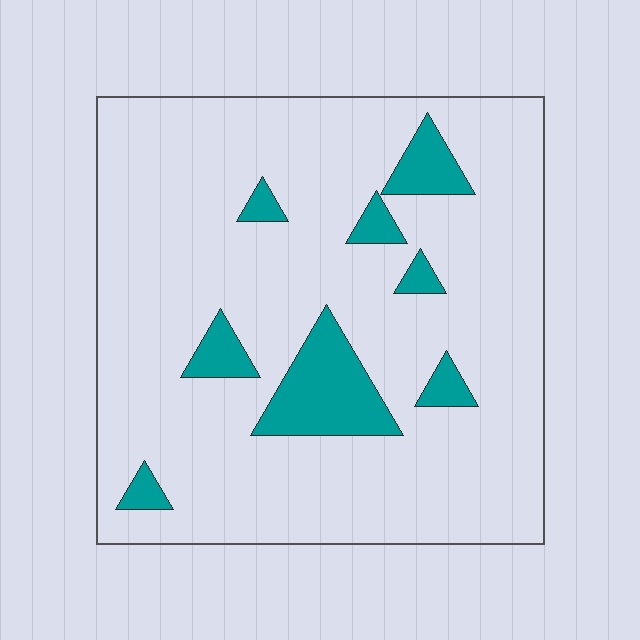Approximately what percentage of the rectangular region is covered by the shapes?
Approximately 10%.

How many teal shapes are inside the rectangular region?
8.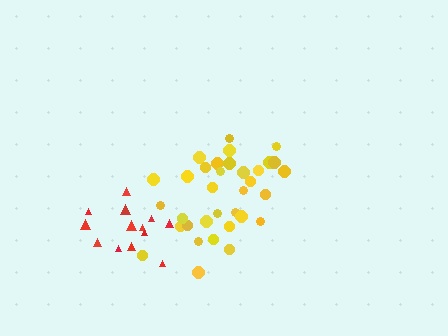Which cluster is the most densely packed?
Yellow.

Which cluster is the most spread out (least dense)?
Red.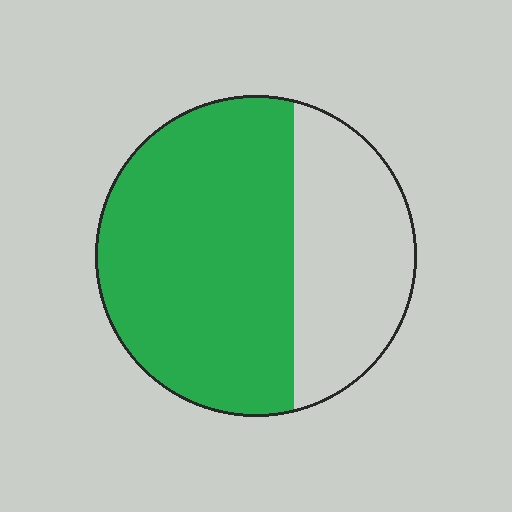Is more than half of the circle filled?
Yes.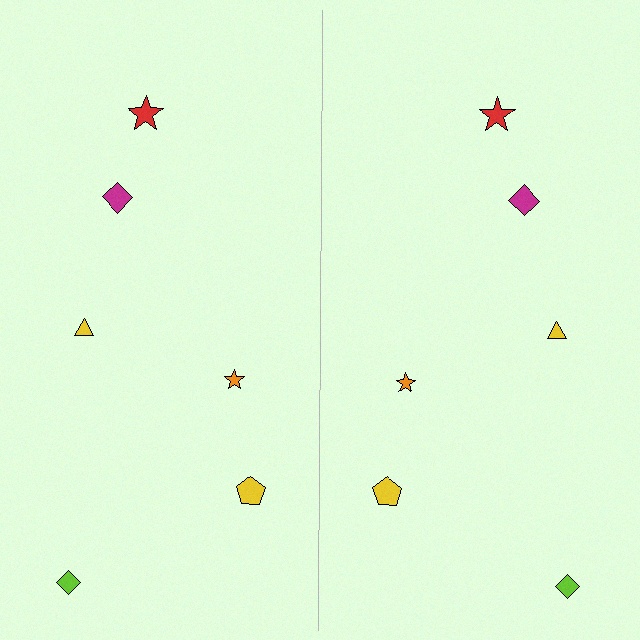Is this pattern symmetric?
Yes, this pattern has bilateral (reflection) symmetry.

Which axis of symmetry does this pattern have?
The pattern has a vertical axis of symmetry running through the center of the image.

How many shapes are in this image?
There are 12 shapes in this image.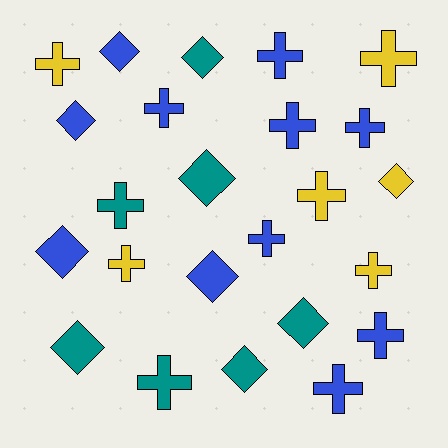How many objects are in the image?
There are 24 objects.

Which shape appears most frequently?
Cross, with 14 objects.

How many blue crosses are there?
There are 7 blue crosses.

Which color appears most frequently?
Blue, with 11 objects.